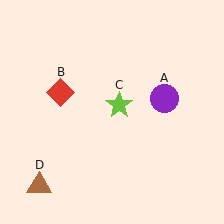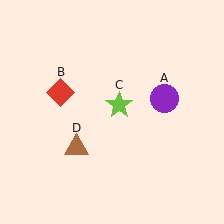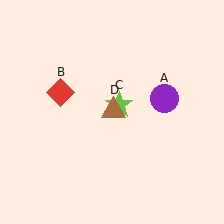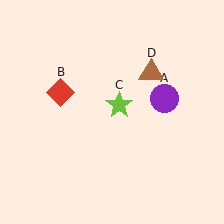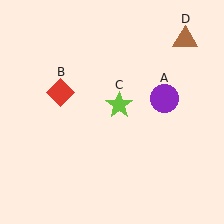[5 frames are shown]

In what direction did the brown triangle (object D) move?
The brown triangle (object D) moved up and to the right.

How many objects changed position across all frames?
1 object changed position: brown triangle (object D).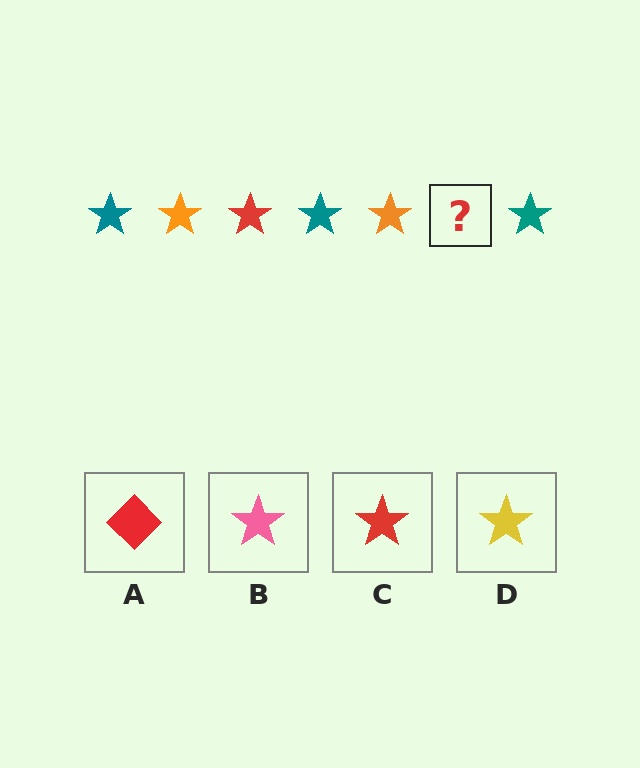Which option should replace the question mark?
Option C.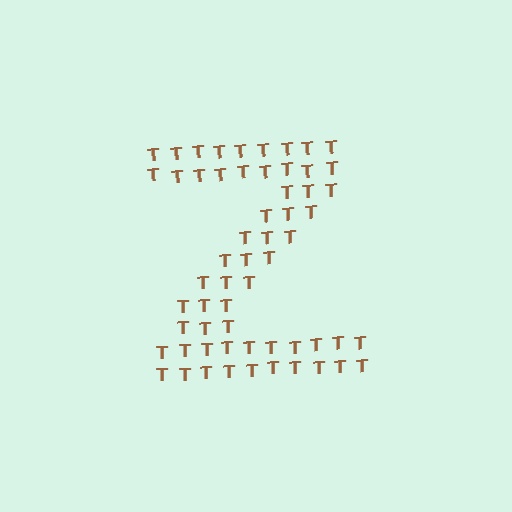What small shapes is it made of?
It is made of small letter T's.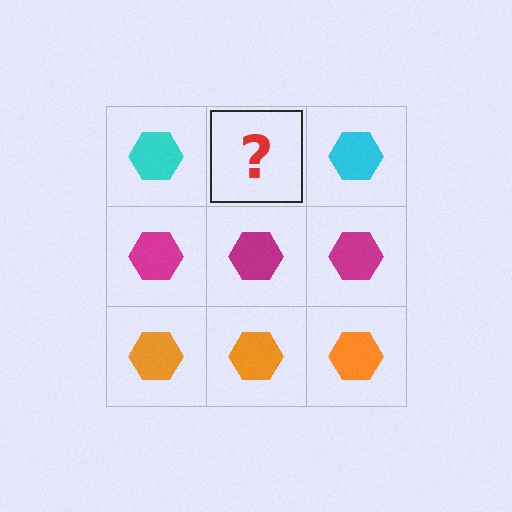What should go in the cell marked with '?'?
The missing cell should contain a cyan hexagon.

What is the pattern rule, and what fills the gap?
The rule is that each row has a consistent color. The gap should be filled with a cyan hexagon.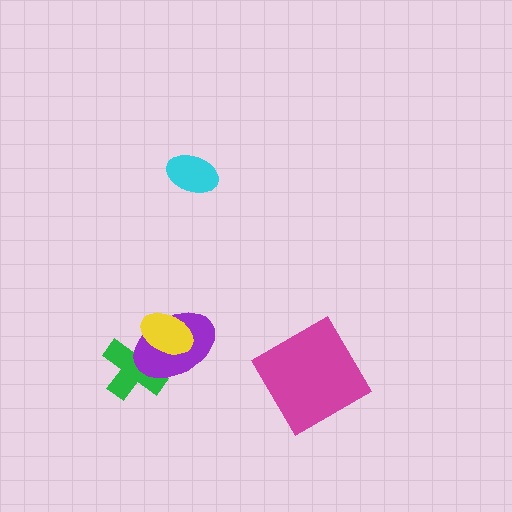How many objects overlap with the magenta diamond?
0 objects overlap with the magenta diamond.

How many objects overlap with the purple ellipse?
2 objects overlap with the purple ellipse.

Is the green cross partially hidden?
Yes, it is partially covered by another shape.